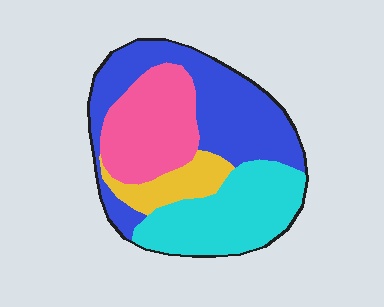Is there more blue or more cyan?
Blue.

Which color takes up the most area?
Blue, at roughly 35%.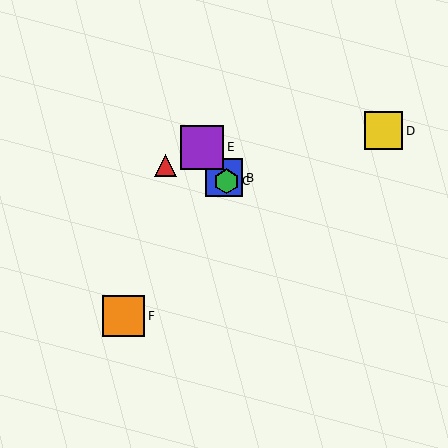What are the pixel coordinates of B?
Object B is at (224, 178).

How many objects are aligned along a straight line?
3 objects (B, C, E) are aligned along a straight line.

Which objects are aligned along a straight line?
Objects B, C, E are aligned along a straight line.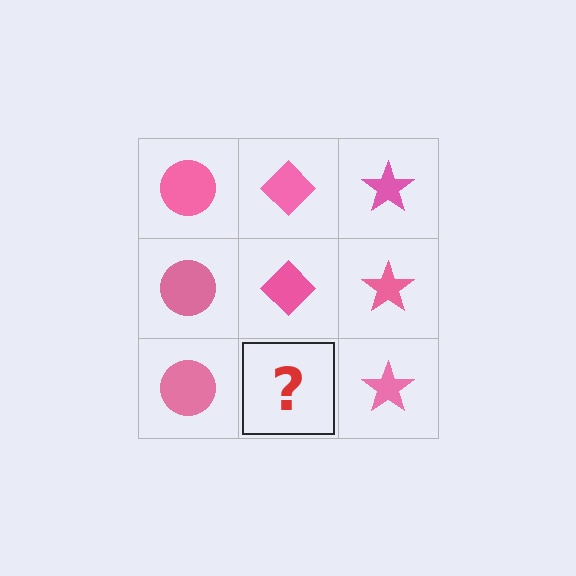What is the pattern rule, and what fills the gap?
The rule is that each column has a consistent shape. The gap should be filled with a pink diamond.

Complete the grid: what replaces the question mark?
The question mark should be replaced with a pink diamond.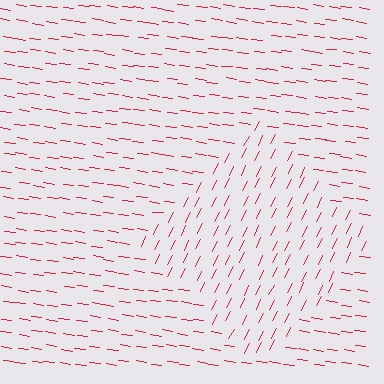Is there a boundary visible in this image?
Yes, there is a texture boundary formed by a change in line orientation.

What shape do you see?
I see a diamond.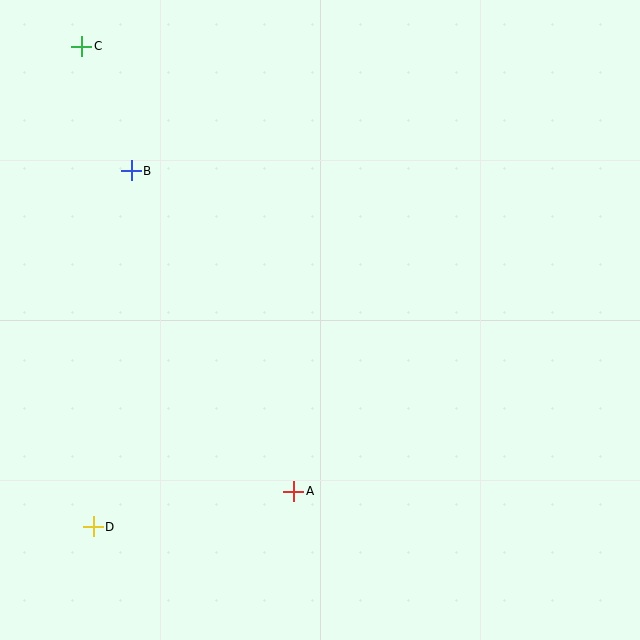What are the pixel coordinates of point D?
Point D is at (93, 527).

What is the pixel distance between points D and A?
The distance between D and A is 204 pixels.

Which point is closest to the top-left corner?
Point C is closest to the top-left corner.